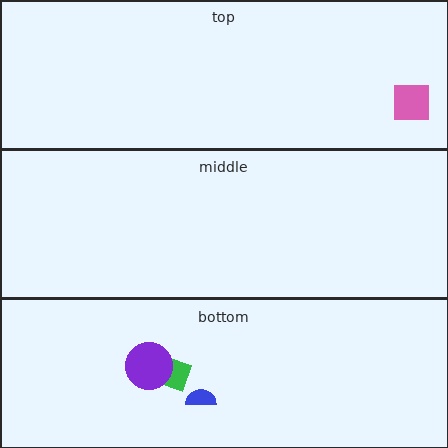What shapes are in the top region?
The pink square.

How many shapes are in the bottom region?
3.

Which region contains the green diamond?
The bottom region.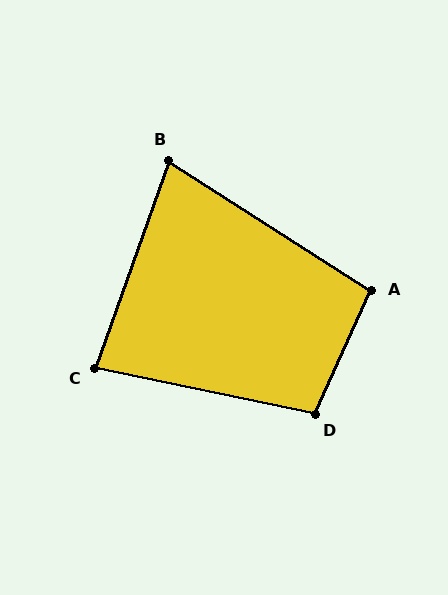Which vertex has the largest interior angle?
D, at approximately 103 degrees.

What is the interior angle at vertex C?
Approximately 82 degrees (acute).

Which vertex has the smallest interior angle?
B, at approximately 77 degrees.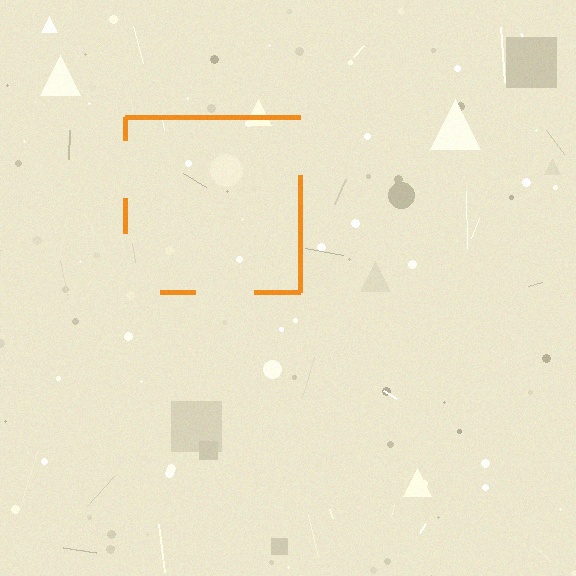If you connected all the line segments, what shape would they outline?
They would outline a square.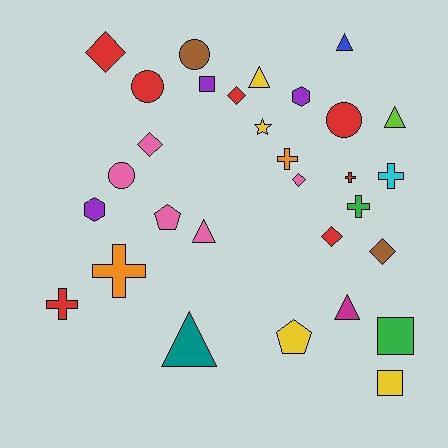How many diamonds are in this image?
There are 6 diamonds.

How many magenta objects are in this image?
There is 1 magenta object.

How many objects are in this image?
There are 30 objects.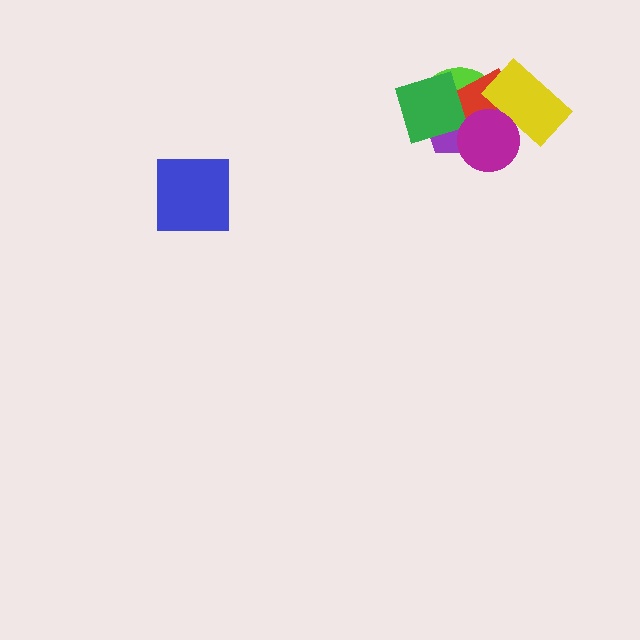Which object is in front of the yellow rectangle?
The magenta circle is in front of the yellow rectangle.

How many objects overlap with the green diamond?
3 objects overlap with the green diamond.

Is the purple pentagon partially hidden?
Yes, it is partially covered by another shape.